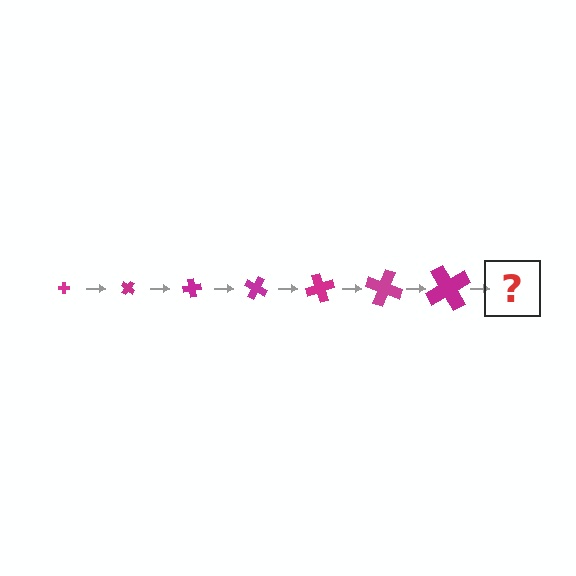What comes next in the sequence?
The next element should be a cross, larger than the previous one and rotated 280 degrees from the start.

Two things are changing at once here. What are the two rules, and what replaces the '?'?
The two rules are that the cross grows larger each step and it rotates 40 degrees each step. The '?' should be a cross, larger than the previous one and rotated 280 degrees from the start.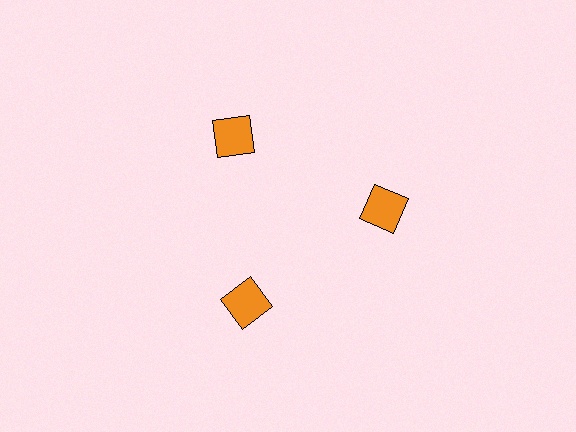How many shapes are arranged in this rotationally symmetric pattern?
There are 3 shapes, arranged in 3 groups of 1.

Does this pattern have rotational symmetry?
Yes, this pattern has 3-fold rotational symmetry. It looks the same after rotating 120 degrees around the center.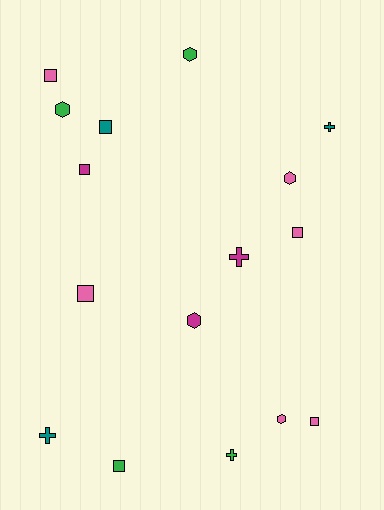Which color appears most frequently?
Pink, with 6 objects.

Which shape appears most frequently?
Square, with 7 objects.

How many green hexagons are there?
There are 2 green hexagons.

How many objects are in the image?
There are 16 objects.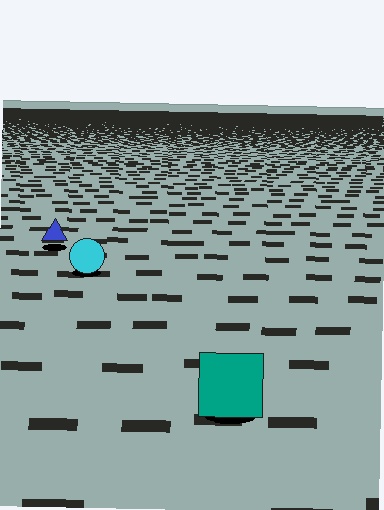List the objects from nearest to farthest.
From nearest to farthest: the teal square, the cyan circle, the blue triangle.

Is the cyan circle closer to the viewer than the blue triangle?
Yes. The cyan circle is closer — you can tell from the texture gradient: the ground texture is coarser near it.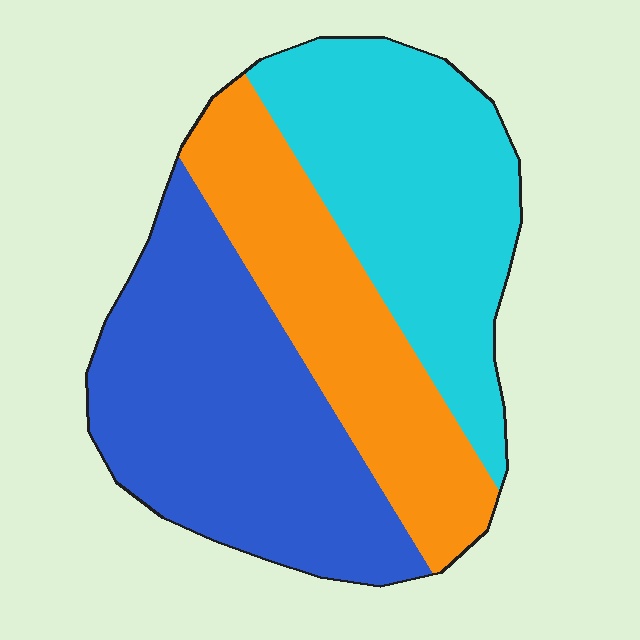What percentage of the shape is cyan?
Cyan covers roughly 35% of the shape.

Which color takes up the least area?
Orange, at roughly 30%.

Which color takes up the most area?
Blue, at roughly 40%.